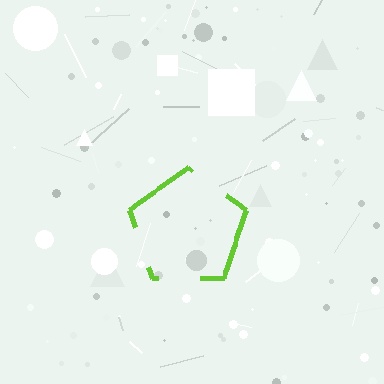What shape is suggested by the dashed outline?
The dashed outline suggests a pentagon.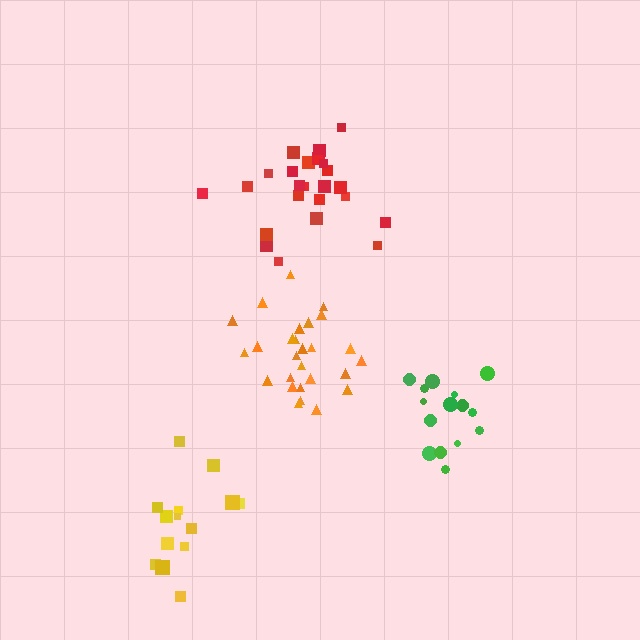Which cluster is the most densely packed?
Orange.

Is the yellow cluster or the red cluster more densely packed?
Red.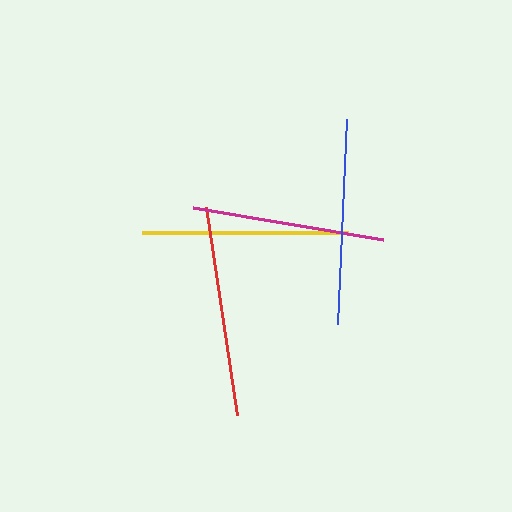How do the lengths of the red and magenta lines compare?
The red and magenta lines are approximately the same length.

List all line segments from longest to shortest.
From longest to shortest: red, yellow, blue, magenta.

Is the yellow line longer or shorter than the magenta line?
The yellow line is longer than the magenta line.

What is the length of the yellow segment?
The yellow segment is approximately 207 pixels long.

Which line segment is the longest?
The red line is the longest at approximately 210 pixels.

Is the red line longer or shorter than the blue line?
The red line is longer than the blue line.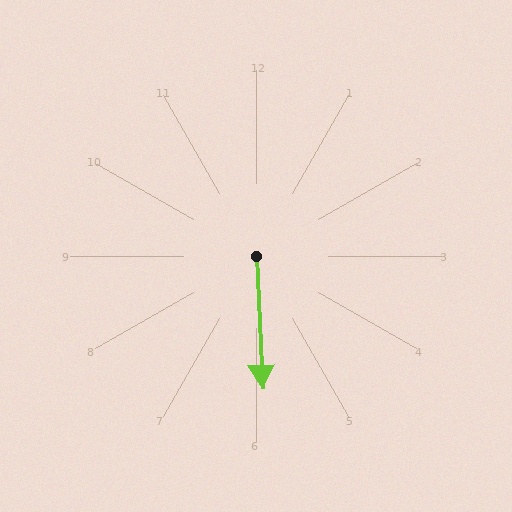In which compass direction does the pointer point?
South.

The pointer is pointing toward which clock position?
Roughly 6 o'clock.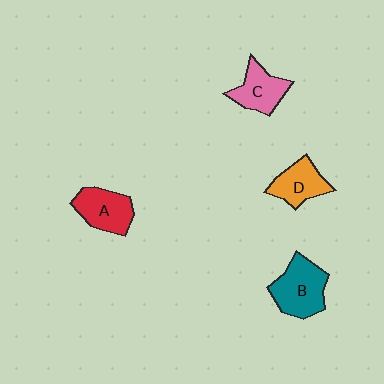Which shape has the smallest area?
Shape D (orange).